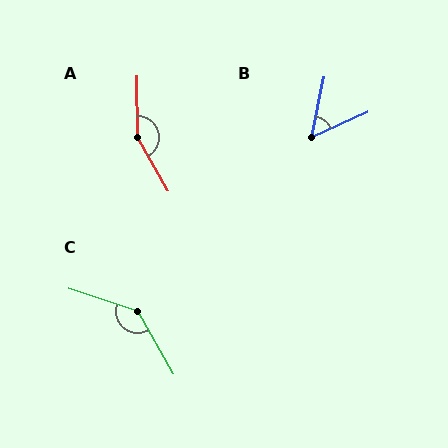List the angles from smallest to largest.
B (53°), C (138°), A (151°).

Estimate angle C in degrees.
Approximately 138 degrees.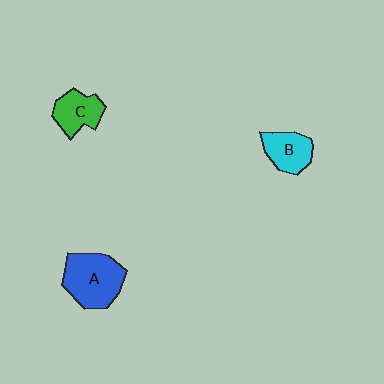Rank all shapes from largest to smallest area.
From largest to smallest: A (blue), C (green), B (cyan).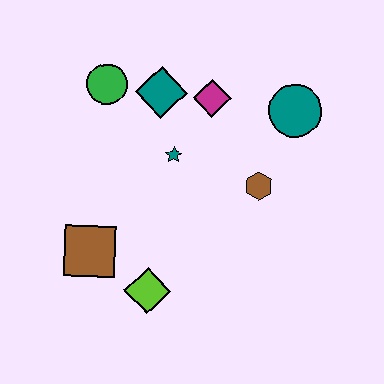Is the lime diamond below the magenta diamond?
Yes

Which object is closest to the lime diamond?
The brown square is closest to the lime diamond.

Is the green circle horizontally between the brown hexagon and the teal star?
No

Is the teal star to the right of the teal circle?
No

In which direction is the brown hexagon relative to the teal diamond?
The brown hexagon is to the right of the teal diamond.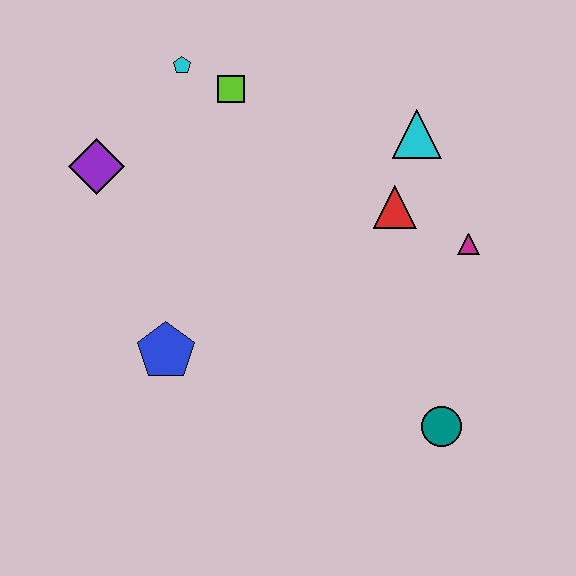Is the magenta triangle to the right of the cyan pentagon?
Yes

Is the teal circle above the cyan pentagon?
No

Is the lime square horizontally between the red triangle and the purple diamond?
Yes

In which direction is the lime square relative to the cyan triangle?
The lime square is to the left of the cyan triangle.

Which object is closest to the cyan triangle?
The red triangle is closest to the cyan triangle.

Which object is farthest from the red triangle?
The purple diamond is farthest from the red triangle.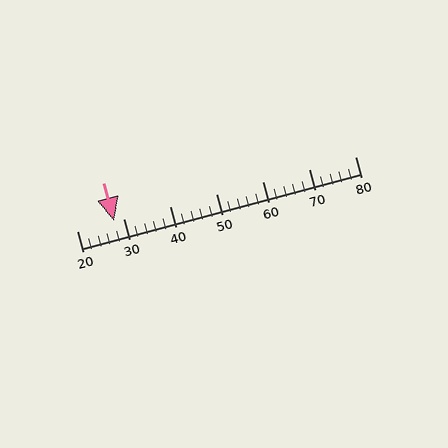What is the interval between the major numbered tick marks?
The major tick marks are spaced 10 units apart.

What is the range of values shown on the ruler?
The ruler shows values from 20 to 80.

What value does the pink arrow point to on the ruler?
The pink arrow points to approximately 28.